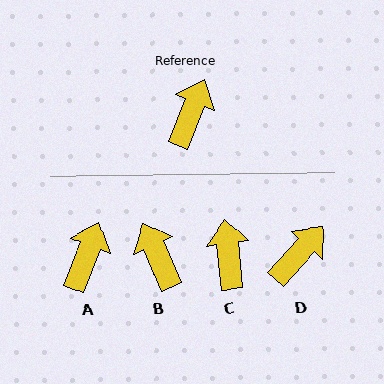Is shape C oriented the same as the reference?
No, it is off by about 27 degrees.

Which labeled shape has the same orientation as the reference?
A.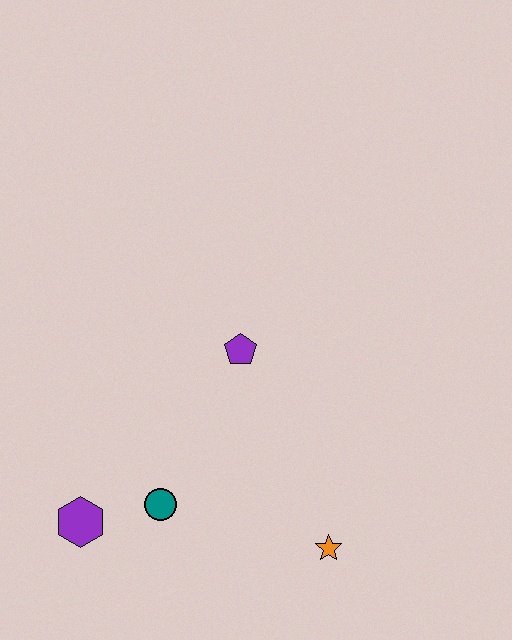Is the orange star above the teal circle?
No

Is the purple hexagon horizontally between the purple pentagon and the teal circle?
No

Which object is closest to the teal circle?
The purple hexagon is closest to the teal circle.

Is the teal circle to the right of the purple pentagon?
No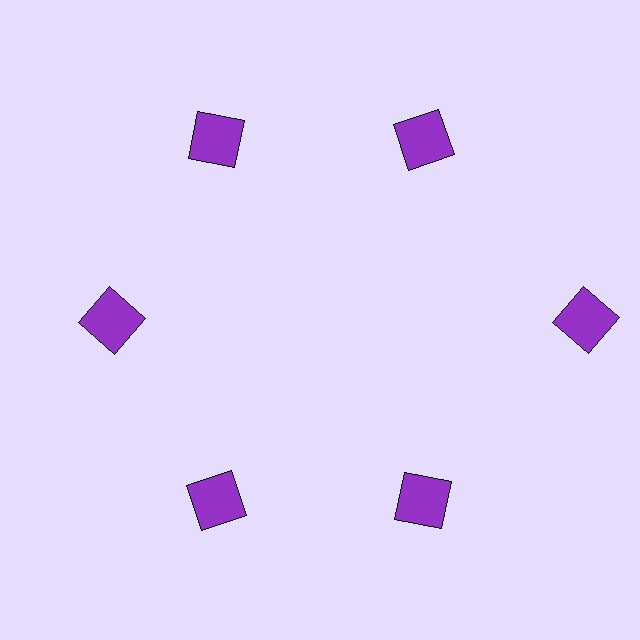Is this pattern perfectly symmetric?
No. The 6 purple squares are arranged in a ring, but one element near the 3 o'clock position is pushed outward from the center, breaking the 6-fold rotational symmetry.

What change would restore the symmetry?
The symmetry would be restored by moving it inward, back onto the ring so that all 6 squares sit at equal angles and equal distance from the center.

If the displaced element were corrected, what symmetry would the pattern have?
It would have 6-fold rotational symmetry — the pattern would map onto itself every 60 degrees.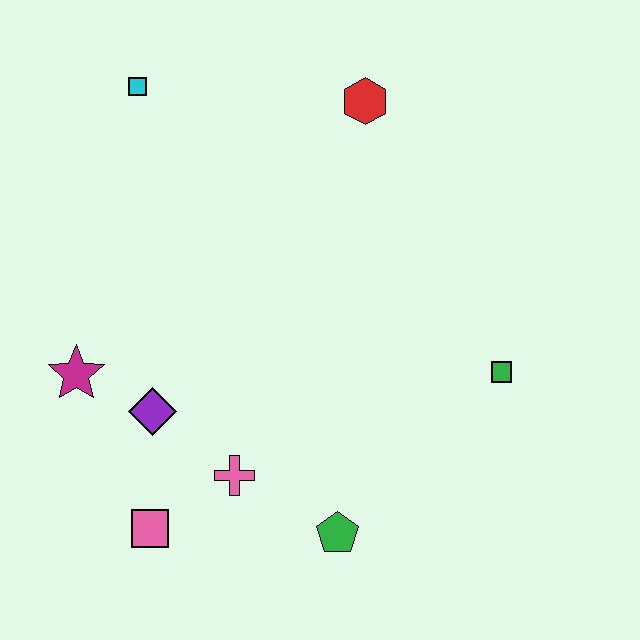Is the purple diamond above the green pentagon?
Yes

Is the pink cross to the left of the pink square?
No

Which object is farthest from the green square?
The cyan square is farthest from the green square.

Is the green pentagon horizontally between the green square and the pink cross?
Yes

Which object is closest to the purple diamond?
The magenta star is closest to the purple diamond.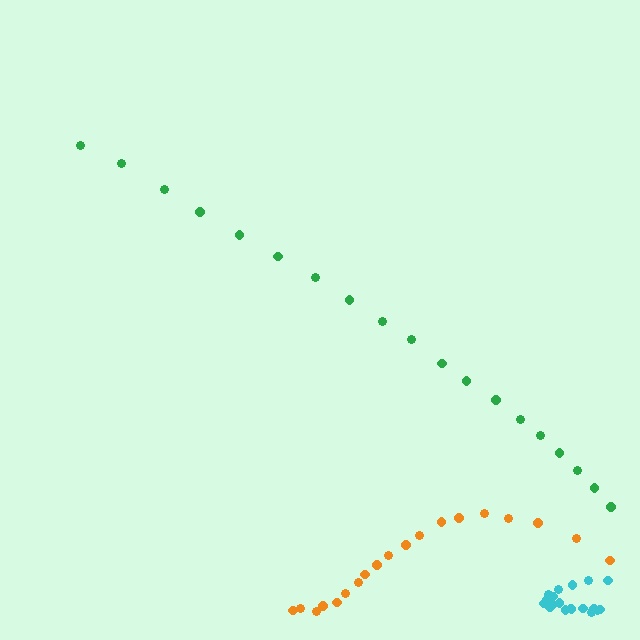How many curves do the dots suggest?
There are 3 distinct paths.